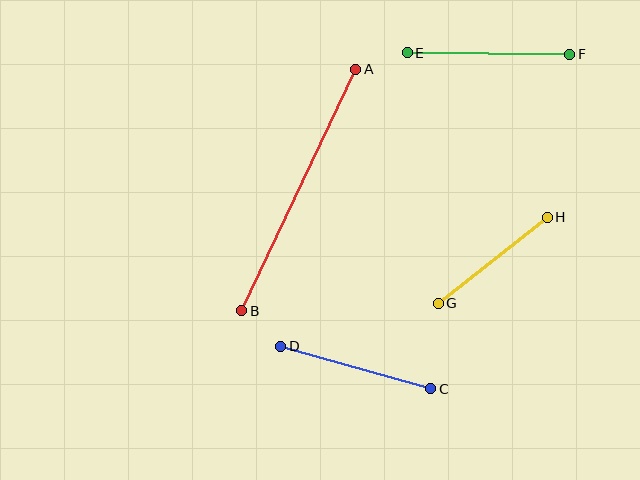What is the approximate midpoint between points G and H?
The midpoint is at approximately (493, 260) pixels.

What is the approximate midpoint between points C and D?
The midpoint is at approximately (356, 367) pixels.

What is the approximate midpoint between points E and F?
The midpoint is at approximately (488, 53) pixels.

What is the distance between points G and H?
The distance is approximately 138 pixels.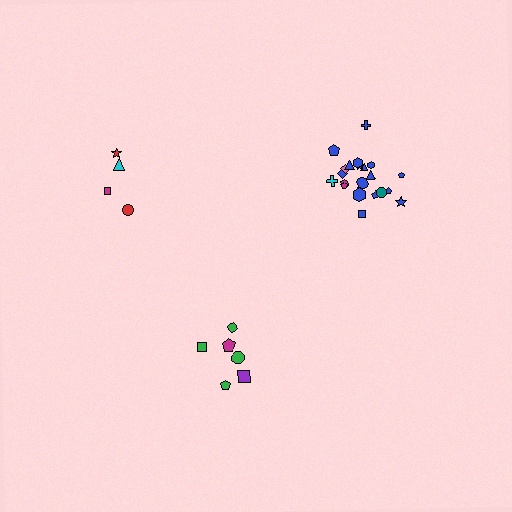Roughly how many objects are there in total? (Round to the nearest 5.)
Roughly 30 objects in total.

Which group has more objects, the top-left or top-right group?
The top-right group.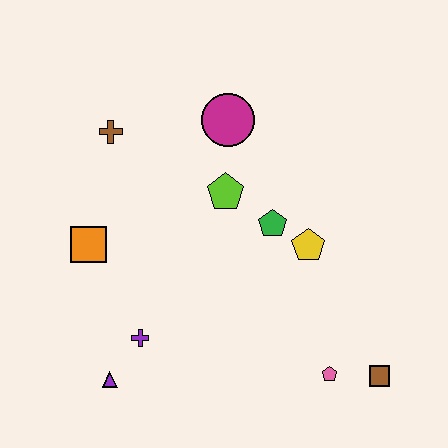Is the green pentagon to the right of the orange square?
Yes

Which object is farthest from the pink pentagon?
The brown cross is farthest from the pink pentagon.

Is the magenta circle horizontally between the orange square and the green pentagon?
Yes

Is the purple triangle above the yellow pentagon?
No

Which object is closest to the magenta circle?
The lime pentagon is closest to the magenta circle.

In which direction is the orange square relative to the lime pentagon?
The orange square is to the left of the lime pentagon.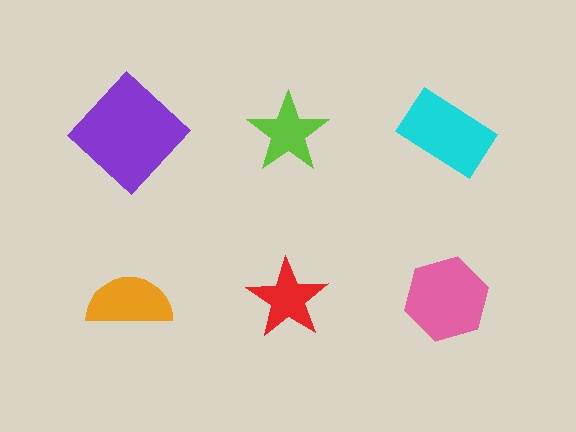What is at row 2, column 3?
A pink hexagon.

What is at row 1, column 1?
A purple diamond.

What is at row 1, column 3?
A cyan rectangle.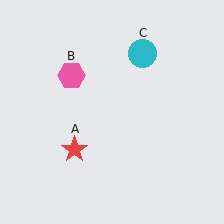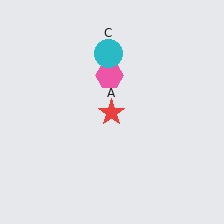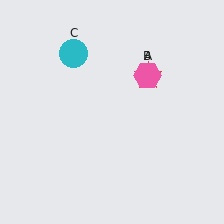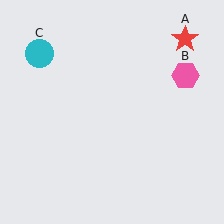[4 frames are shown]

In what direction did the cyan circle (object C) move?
The cyan circle (object C) moved left.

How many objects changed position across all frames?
3 objects changed position: red star (object A), pink hexagon (object B), cyan circle (object C).